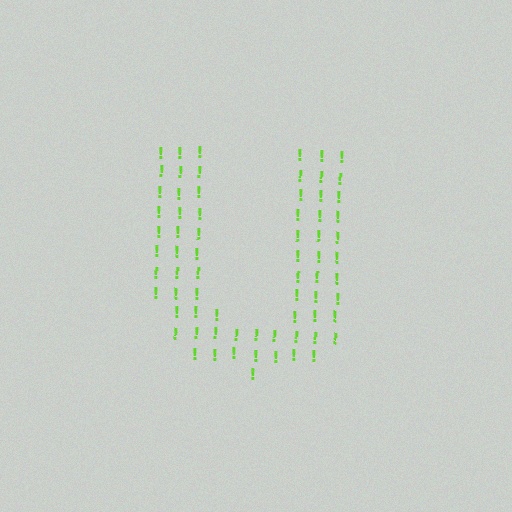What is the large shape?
The large shape is the letter U.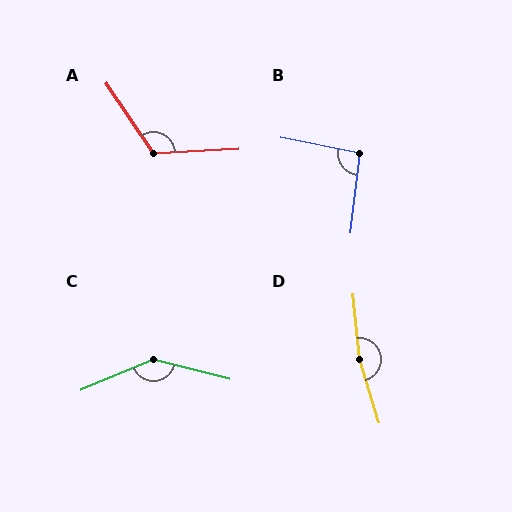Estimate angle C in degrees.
Approximately 142 degrees.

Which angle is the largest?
D, at approximately 169 degrees.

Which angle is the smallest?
B, at approximately 95 degrees.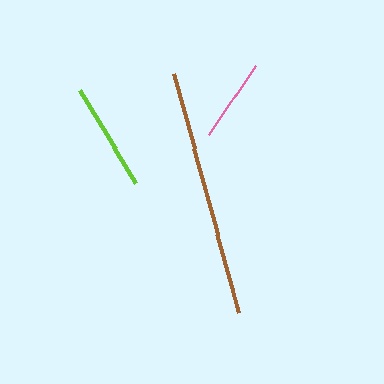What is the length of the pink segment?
The pink segment is approximately 84 pixels long.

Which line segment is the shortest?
The pink line is the shortest at approximately 84 pixels.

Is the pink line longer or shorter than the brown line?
The brown line is longer than the pink line.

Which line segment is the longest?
The brown line is the longest at approximately 247 pixels.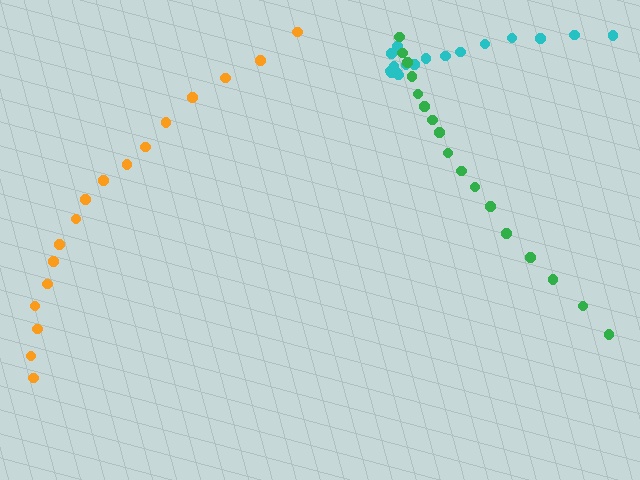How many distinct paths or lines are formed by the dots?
There are 3 distinct paths.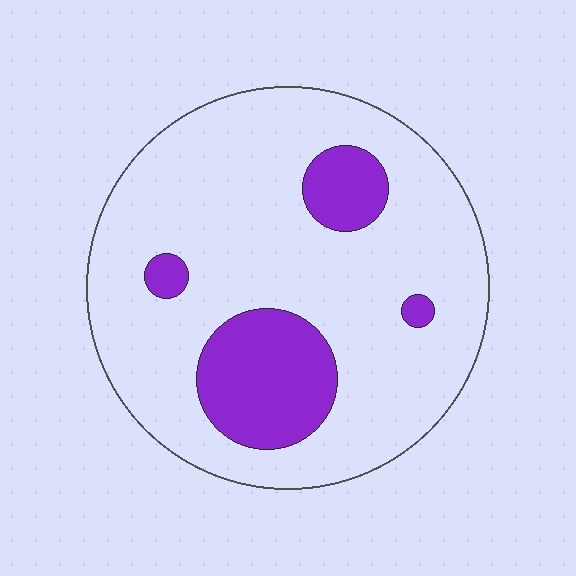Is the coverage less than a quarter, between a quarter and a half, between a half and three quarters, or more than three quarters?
Less than a quarter.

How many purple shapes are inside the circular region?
4.